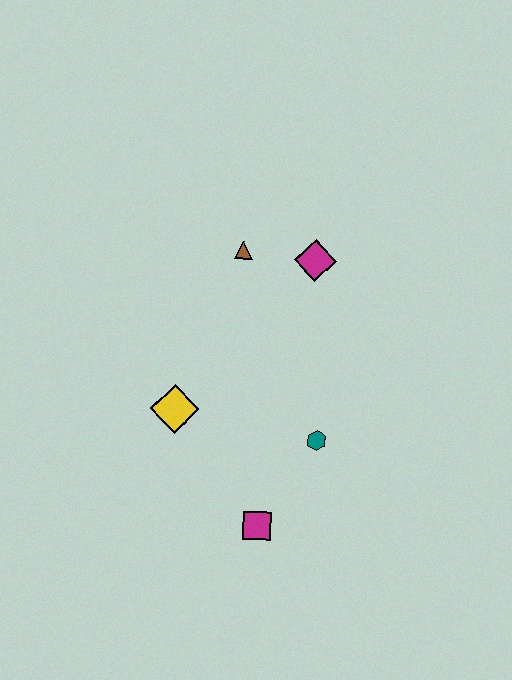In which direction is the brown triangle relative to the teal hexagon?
The brown triangle is above the teal hexagon.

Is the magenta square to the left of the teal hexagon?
Yes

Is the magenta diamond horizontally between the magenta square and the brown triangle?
No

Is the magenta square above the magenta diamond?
No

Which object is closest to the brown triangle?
The magenta diamond is closest to the brown triangle.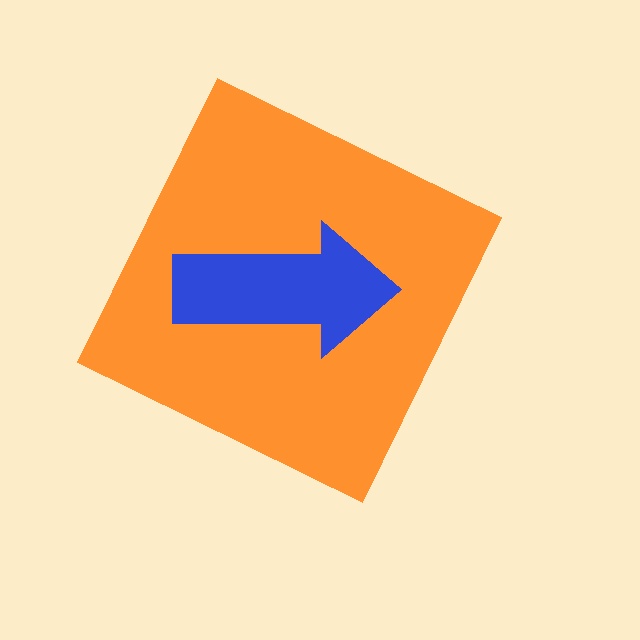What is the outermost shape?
The orange diamond.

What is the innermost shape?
The blue arrow.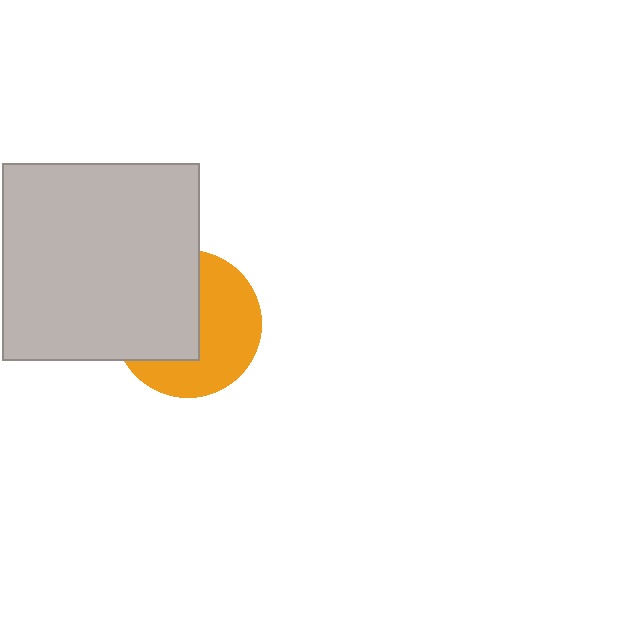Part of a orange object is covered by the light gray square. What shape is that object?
It is a circle.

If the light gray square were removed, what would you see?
You would see the complete orange circle.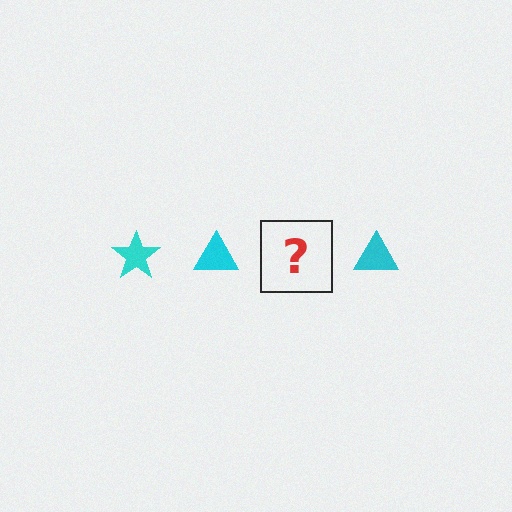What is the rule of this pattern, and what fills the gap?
The rule is that the pattern cycles through star, triangle shapes in cyan. The gap should be filled with a cyan star.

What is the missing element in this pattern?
The missing element is a cyan star.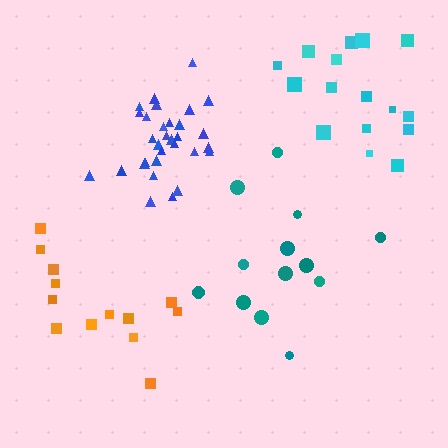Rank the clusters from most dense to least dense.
blue, cyan, orange, teal.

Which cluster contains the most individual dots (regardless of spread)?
Blue (31).